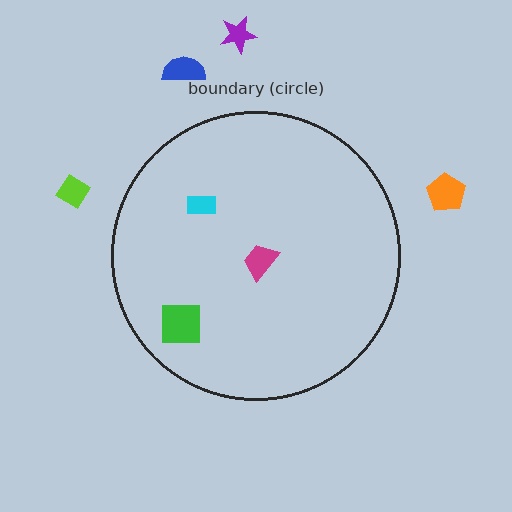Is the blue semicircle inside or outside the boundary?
Outside.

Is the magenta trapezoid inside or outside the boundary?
Inside.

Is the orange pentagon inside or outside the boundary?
Outside.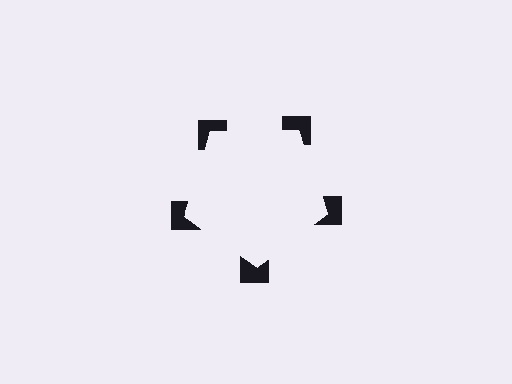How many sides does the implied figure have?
5 sides.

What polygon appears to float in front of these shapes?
An illusory pentagon — its edges are inferred from the aligned wedge cuts in the notched squares, not physically drawn.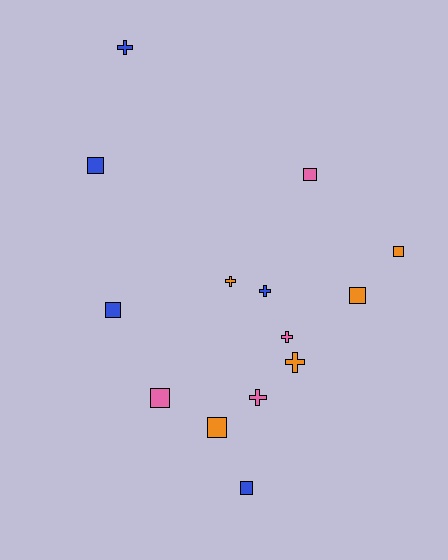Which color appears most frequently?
Orange, with 5 objects.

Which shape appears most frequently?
Square, with 8 objects.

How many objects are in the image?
There are 14 objects.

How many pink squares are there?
There are 2 pink squares.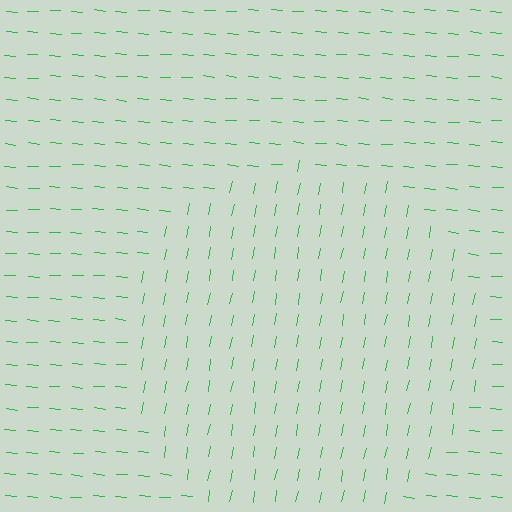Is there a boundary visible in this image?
Yes, there is a texture boundary formed by a change in line orientation.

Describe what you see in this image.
The image is filled with small green line segments. A circle region in the image has lines oriented differently from the surrounding lines, creating a visible texture boundary.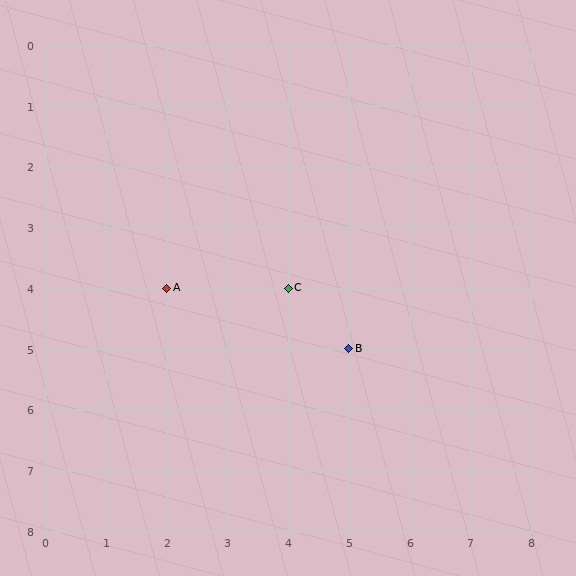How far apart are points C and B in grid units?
Points C and B are 1 column and 1 row apart (about 1.4 grid units diagonally).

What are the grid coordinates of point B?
Point B is at grid coordinates (5, 5).